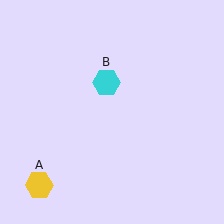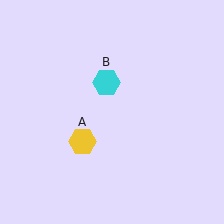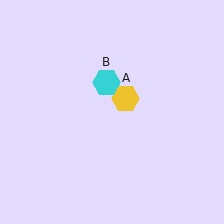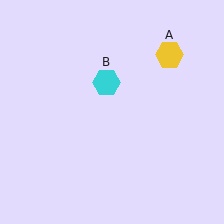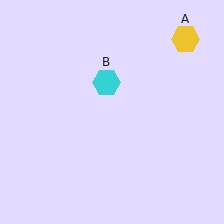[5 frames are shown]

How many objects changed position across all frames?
1 object changed position: yellow hexagon (object A).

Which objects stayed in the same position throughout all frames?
Cyan hexagon (object B) remained stationary.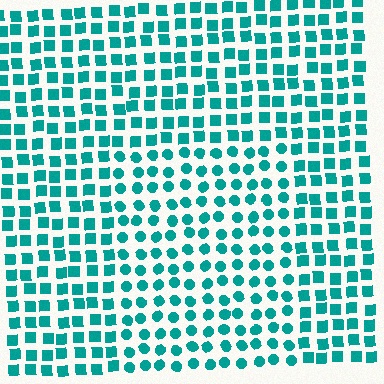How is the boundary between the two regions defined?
The boundary is defined by a change in element shape: circles inside vs. squares outside. All elements share the same color and spacing.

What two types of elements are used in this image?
The image uses circles inside the rectangle region and squares outside it.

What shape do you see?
I see a rectangle.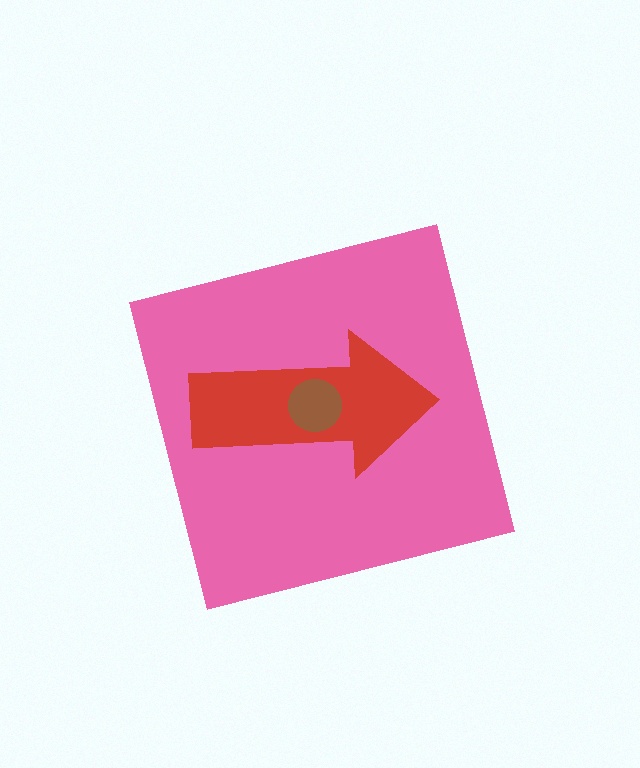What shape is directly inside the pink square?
The red arrow.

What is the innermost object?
The brown circle.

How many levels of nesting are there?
3.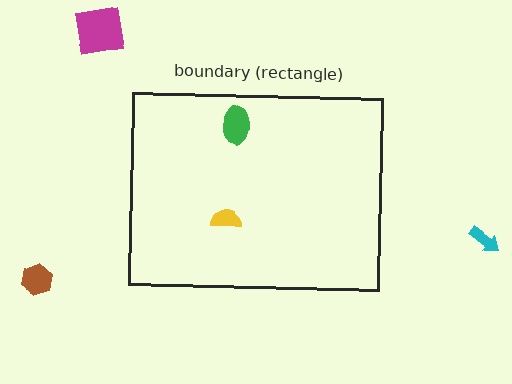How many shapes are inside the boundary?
2 inside, 3 outside.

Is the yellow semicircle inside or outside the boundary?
Inside.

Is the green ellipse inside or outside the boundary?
Inside.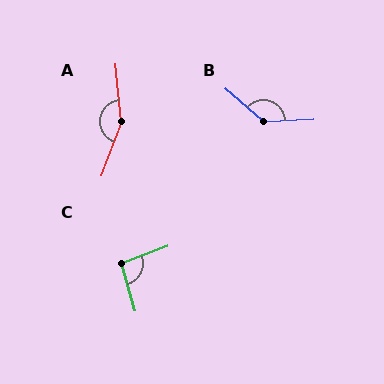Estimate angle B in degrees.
Approximately 137 degrees.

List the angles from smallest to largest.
C (94°), B (137°), A (155°).